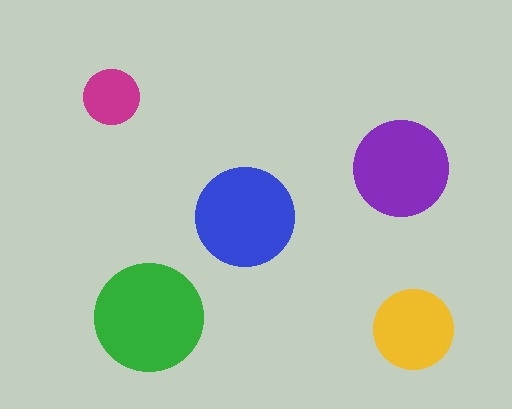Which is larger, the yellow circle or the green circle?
The green one.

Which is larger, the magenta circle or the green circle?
The green one.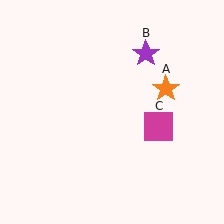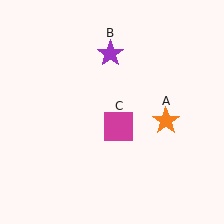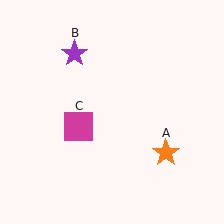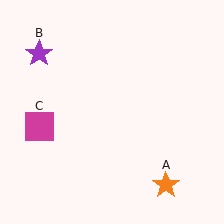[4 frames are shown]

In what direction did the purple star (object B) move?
The purple star (object B) moved left.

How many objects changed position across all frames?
3 objects changed position: orange star (object A), purple star (object B), magenta square (object C).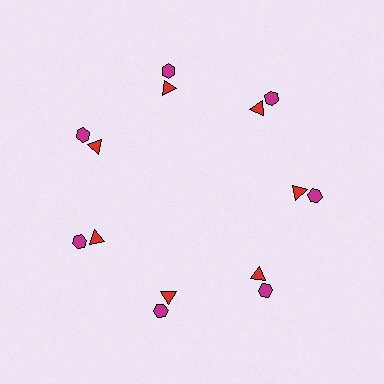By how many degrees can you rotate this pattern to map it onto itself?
The pattern maps onto itself every 51 degrees of rotation.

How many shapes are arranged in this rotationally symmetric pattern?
There are 14 shapes, arranged in 7 groups of 2.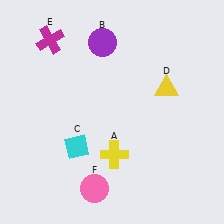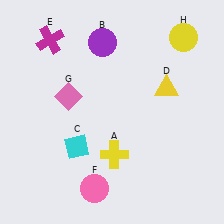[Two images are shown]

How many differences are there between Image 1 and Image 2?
There are 2 differences between the two images.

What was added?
A pink diamond (G), a yellow circle (H) were added in Image 2.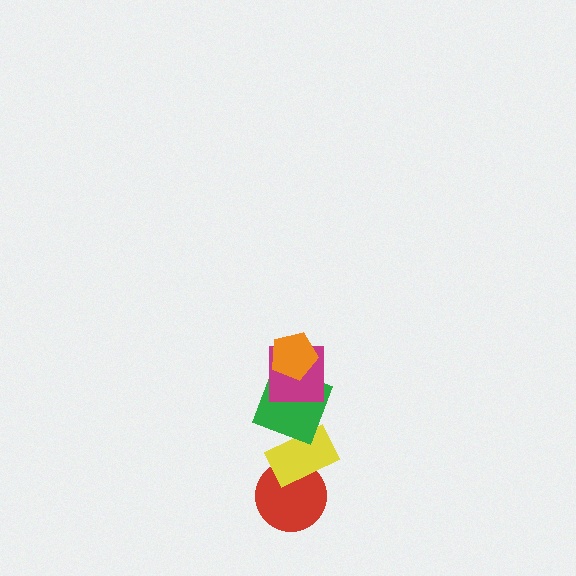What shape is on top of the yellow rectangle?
The green square is on top of the yellow rectangle.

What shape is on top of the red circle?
The yellow rectangle is on top of the red circle.